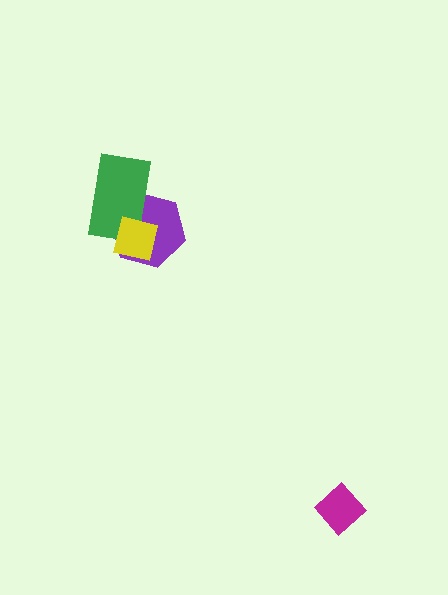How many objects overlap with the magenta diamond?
0 objects overlap with the magenta diamond.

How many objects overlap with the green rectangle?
2 objects overlap with the green rectangle.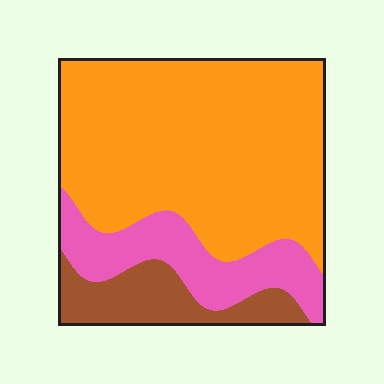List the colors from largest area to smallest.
From largest to smallest: orange, pink, brown.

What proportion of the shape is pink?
Pink takes up about one fifth (1/5) of the shape.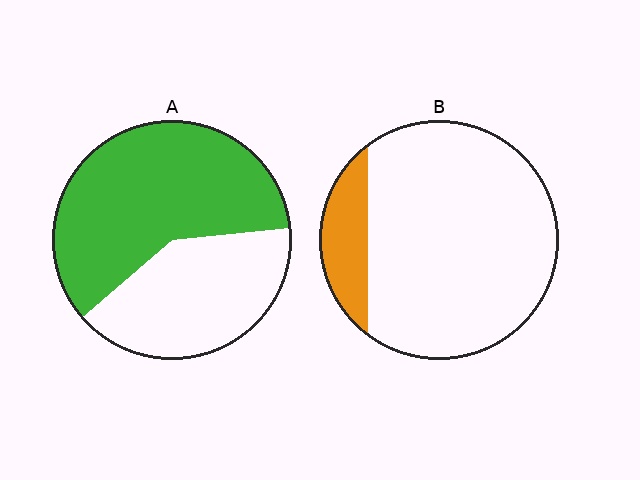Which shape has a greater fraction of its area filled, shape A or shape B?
Shape A.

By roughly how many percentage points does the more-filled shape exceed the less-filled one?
By roughly 45 percentage points (A over B).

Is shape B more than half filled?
No.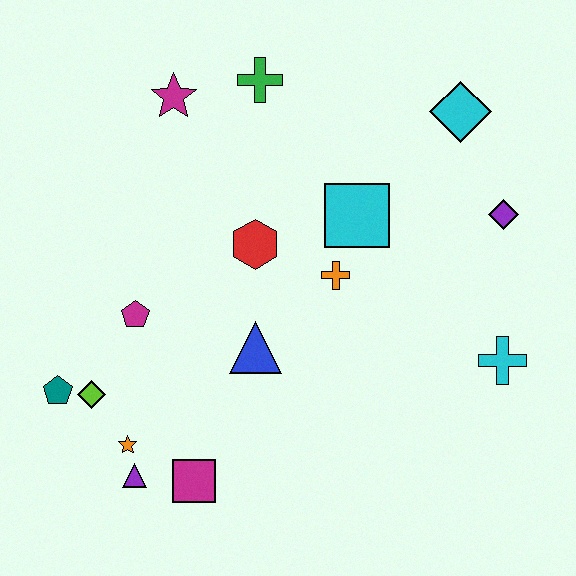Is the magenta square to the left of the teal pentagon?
No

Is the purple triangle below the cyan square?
Yes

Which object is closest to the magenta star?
The green cross is closest to the magenta star.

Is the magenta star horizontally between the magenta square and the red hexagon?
No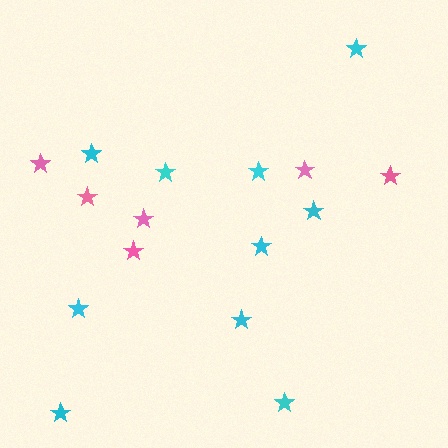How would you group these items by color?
There are 2 groups: one group of pink stars (6) and one group of cyan stars (10).